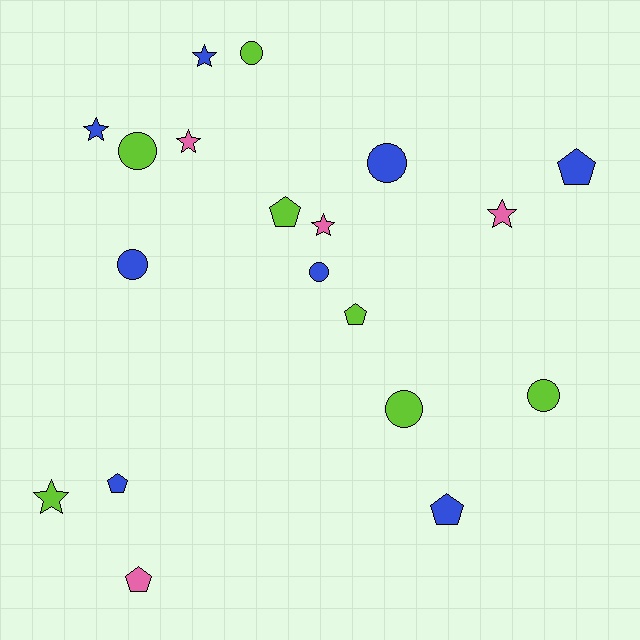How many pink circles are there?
There are no pink circles.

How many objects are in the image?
There are 19 objects.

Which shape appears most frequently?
Circle, with 7 objects.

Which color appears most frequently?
Blue, with 8 objects.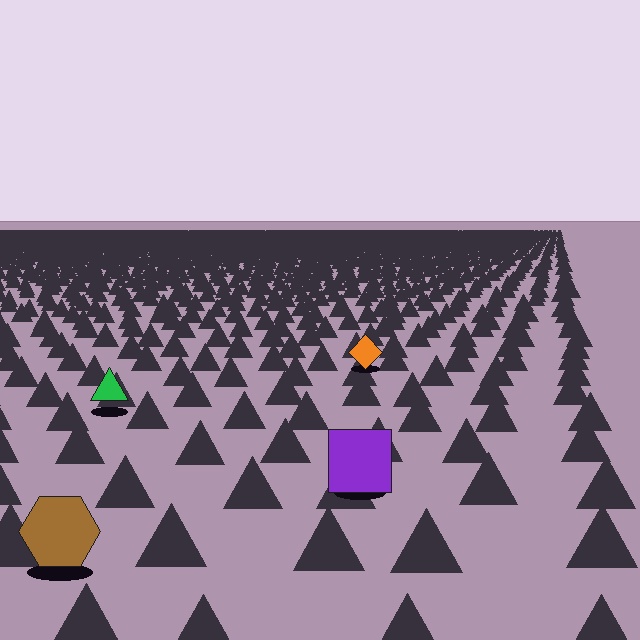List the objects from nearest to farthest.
From nearest to farthest: the brown hexagon, the purple square, the green triangle, the orange diamond.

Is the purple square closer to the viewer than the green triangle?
Yes. The purple square is closer — you can tell from the texture gradient: the ground texture is coarser near it.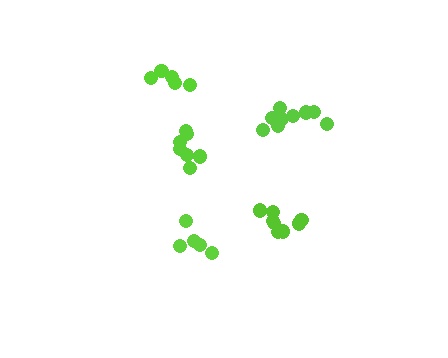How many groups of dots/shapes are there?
There are 5 groups.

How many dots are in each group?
Group 1: 5 dots, Group 2: 10 dots, Group 3: 5 dots, Group 4: 8 dots, Group 5: 7 dots (35 total).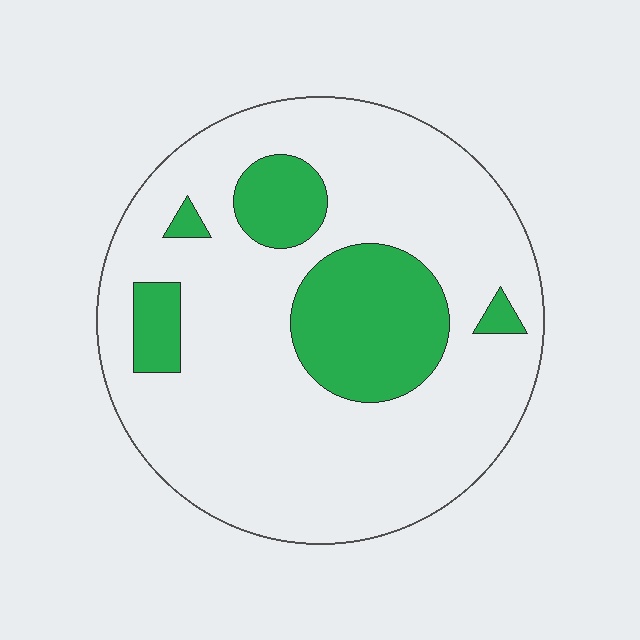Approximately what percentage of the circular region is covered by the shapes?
Approximately 20%.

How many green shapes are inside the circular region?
5.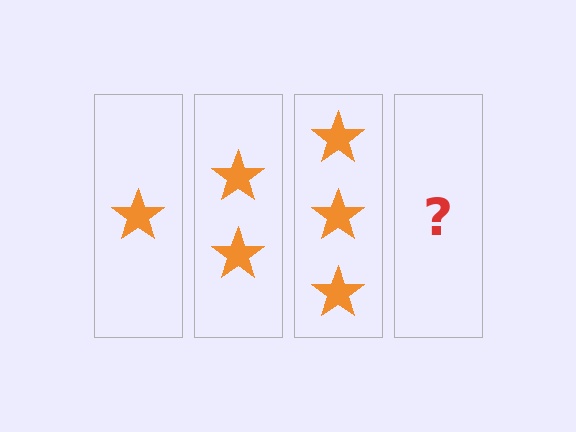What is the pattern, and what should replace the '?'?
The pattern is that each step adds one more star. The '?' should be 4 stars.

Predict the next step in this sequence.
The next step is 4 stars.